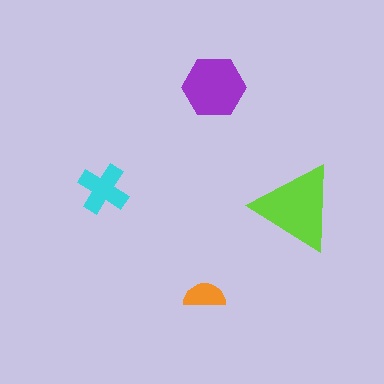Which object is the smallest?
The orange semicircle.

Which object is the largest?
The lime triangle.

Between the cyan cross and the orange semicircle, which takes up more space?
The cyan cross.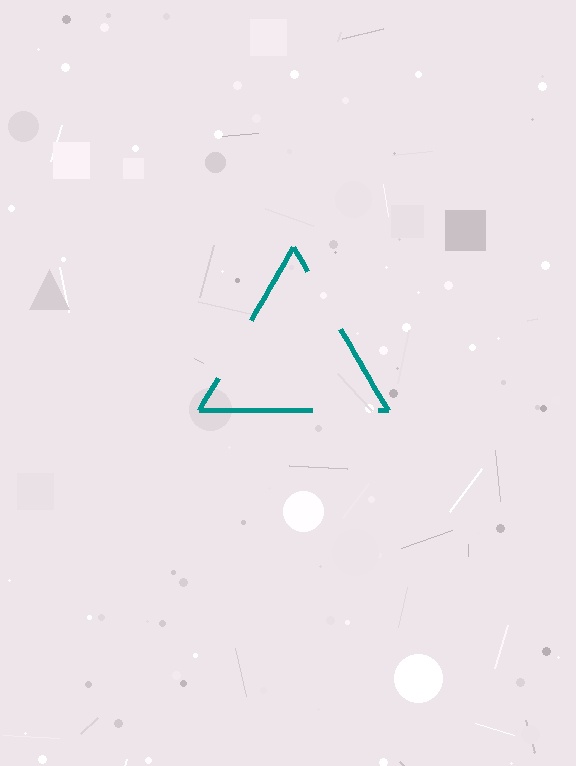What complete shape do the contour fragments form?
The contour fragments form a triangle.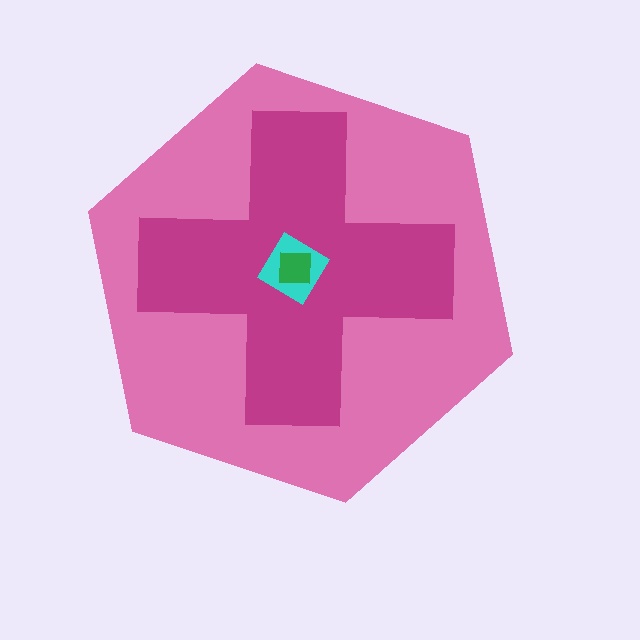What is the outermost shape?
The pink hexagon.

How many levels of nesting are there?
4.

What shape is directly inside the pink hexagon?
The magenta cross.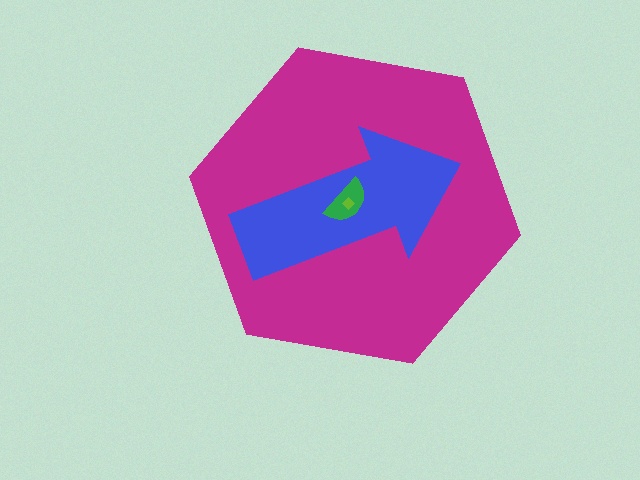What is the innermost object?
The lime diamond.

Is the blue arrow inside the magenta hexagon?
Yes.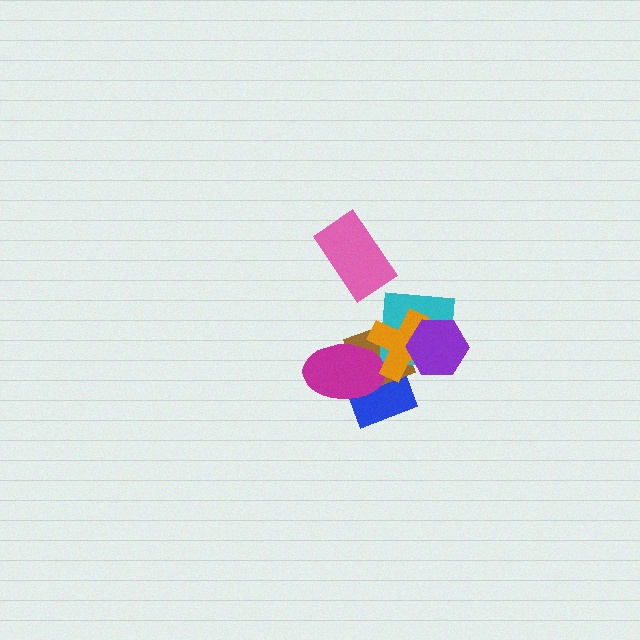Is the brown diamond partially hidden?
Yes, it is partially covered by another shape.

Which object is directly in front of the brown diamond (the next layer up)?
The cyan square is directly in front of the brown diamond.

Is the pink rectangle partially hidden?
No, no other shape covers it.